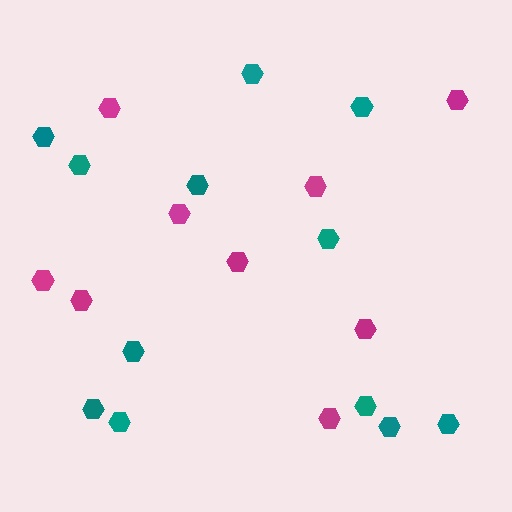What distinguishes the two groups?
There are 2 groups: one group of magenta hexagons (9) and one group of teal hexagons (12).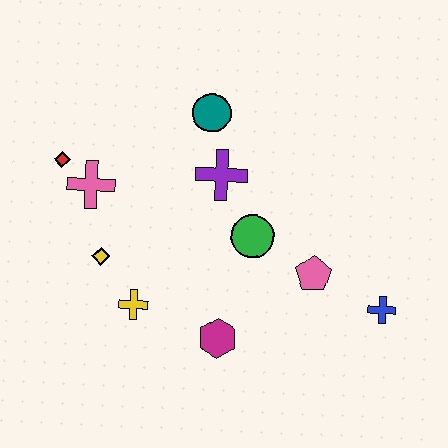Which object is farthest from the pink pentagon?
The red diamond is farthest from the pink pentagon.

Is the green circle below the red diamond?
Yes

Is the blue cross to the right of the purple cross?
Yes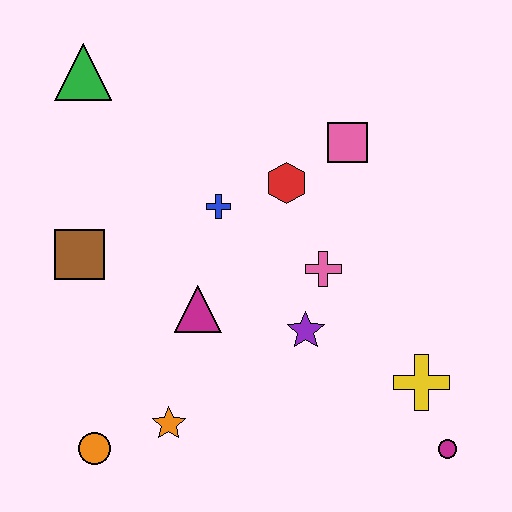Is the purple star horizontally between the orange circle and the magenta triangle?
No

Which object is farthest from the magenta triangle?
The magenta circle is farthest from the magenta triangle.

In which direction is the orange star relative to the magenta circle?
The orange star is to the left of the magenta circle.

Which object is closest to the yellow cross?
The magenta circle is closest to the yellow cross.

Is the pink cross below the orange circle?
No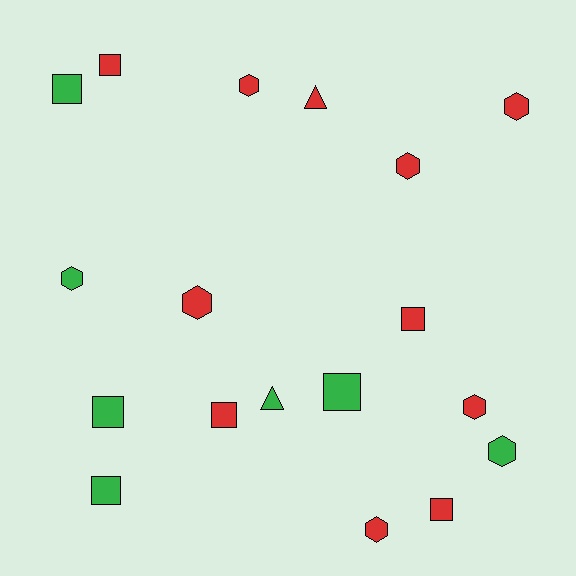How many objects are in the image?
There are 18 objects.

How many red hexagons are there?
There are 6 red hexagons.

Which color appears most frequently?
Red, with 11 objects.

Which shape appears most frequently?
Hexagon, with 8 objects.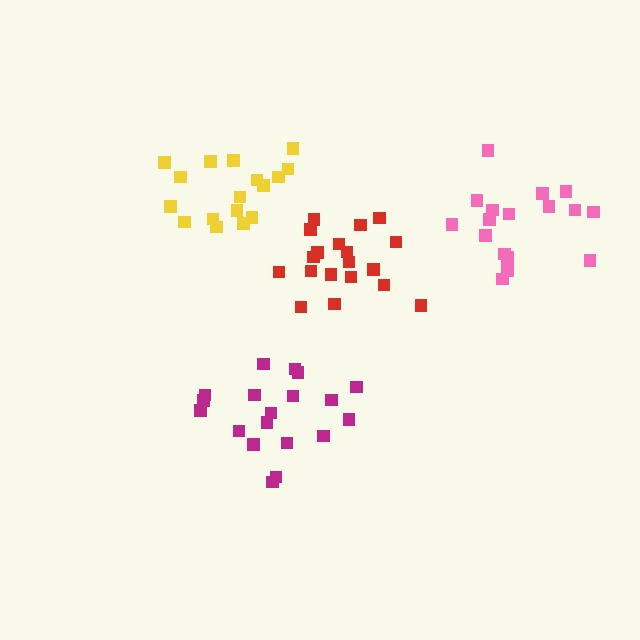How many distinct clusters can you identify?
There are 4 distinct clusters.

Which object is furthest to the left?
The yellow cluster is leftmost.